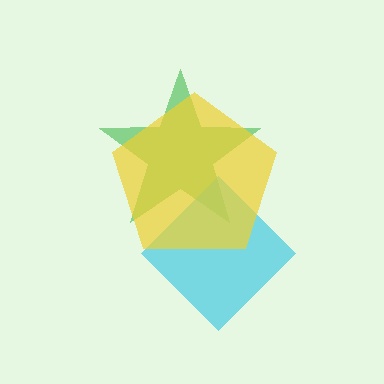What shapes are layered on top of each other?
The layered shapes are: a green star, a cyan diamond, a yellow pentagon.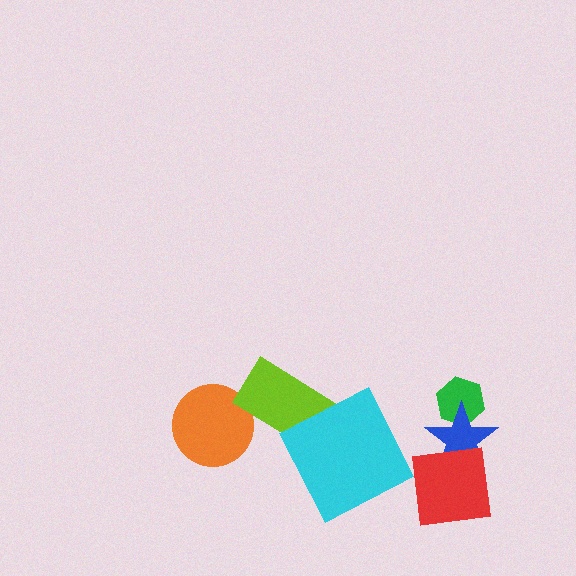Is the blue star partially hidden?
Yes, it is partially covered by another shape.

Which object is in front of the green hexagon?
The blue star is in front of the green hexagon.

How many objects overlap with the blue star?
2 objects overlap with the blue star.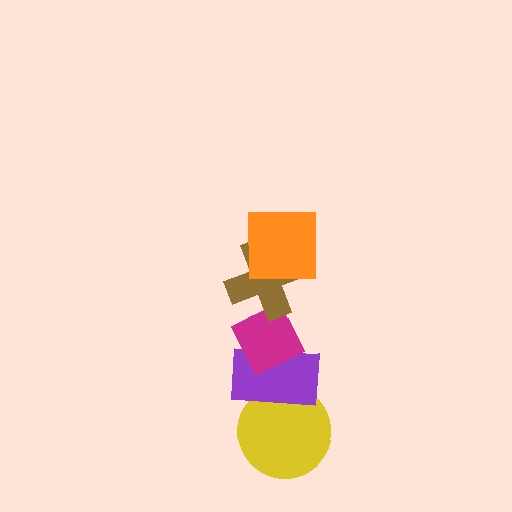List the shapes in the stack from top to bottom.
From top to bottom: the orange square, the brown cross, the magenta diamond, the purple rectangle, the yellow circle.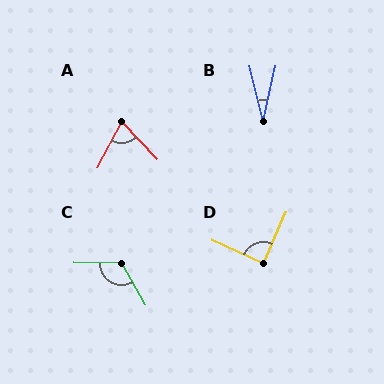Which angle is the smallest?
B, at approximately 27 degrees.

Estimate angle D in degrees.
Approximately 90 degrees.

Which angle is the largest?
C, at approximately 121 degrees.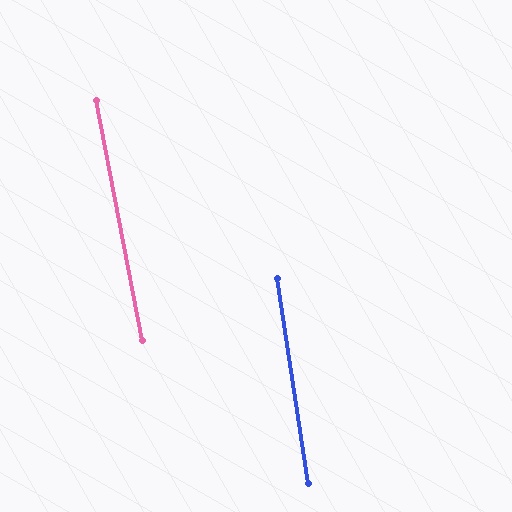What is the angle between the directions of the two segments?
Approximately 2 degrees.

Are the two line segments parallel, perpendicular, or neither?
Parallel — their directions differ by only 2.0°.